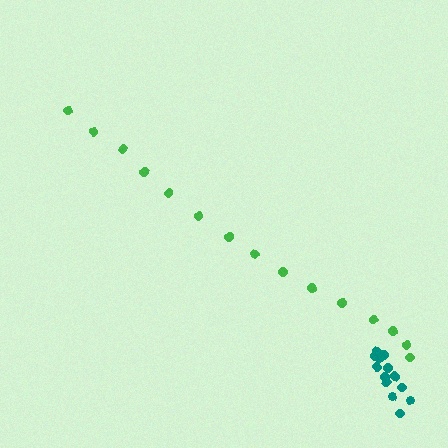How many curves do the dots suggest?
There are 2 distinct paths.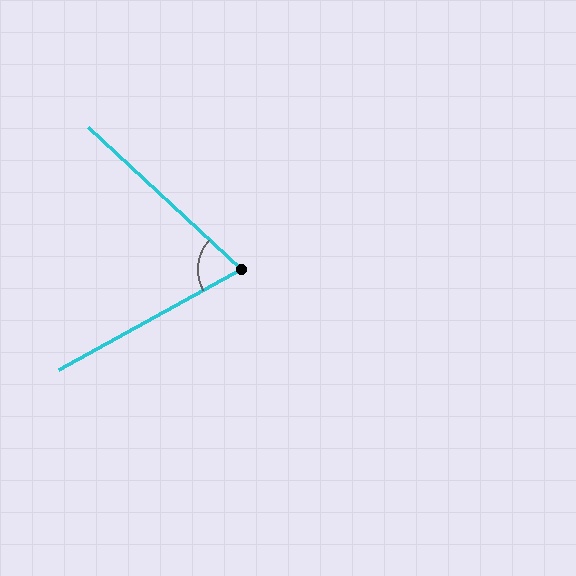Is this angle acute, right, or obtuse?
It is acute.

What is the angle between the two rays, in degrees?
Approximately 72 degrees.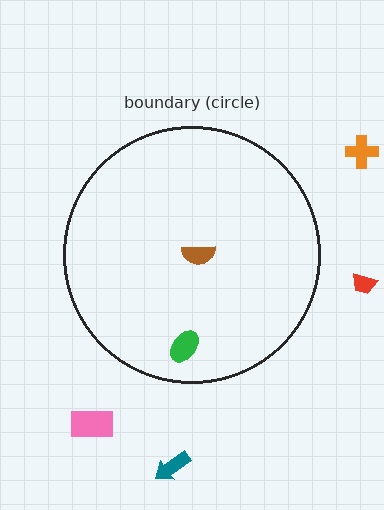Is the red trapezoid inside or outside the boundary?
Outside.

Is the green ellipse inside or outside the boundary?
Inside.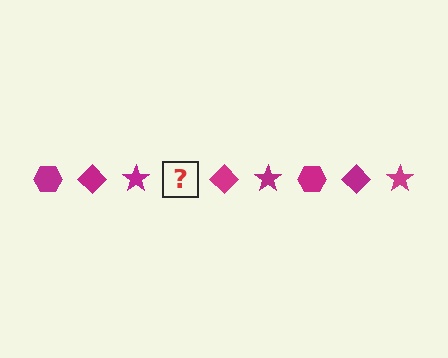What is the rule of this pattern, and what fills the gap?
The rule is that the pattern cycles through hexagon, diamond, star shapes in magenta. The gap should be filled with a magenta hexagon.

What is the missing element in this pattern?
The missing element is a magenta hexagon.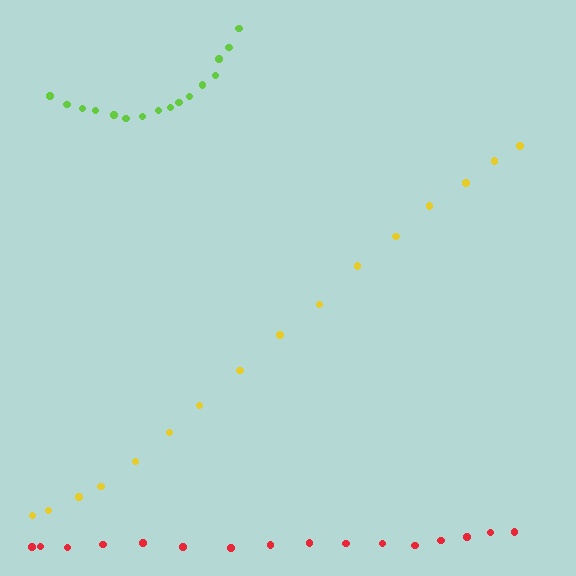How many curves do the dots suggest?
There are 3 distinct paths.